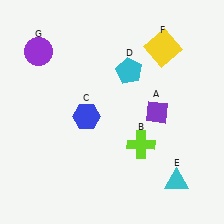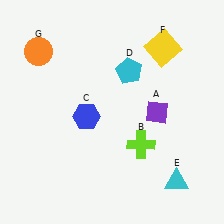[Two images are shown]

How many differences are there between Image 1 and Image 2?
There is 1 difference between the two images.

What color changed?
The circle (G) changed from purple in Image 1 to orange in Image 2.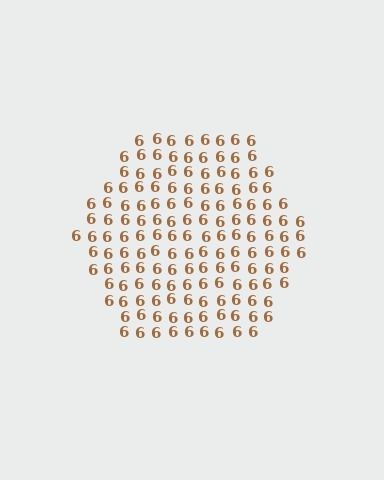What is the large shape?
The large shape is a hexagon.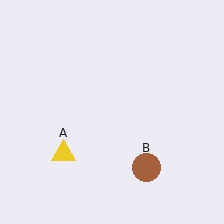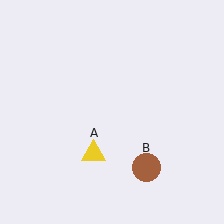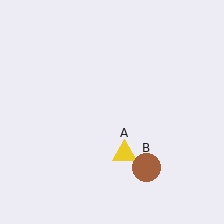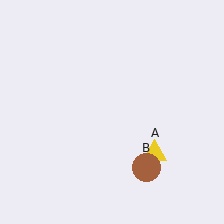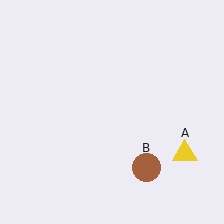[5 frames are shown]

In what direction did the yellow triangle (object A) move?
The yellow triangle (object A) moved right.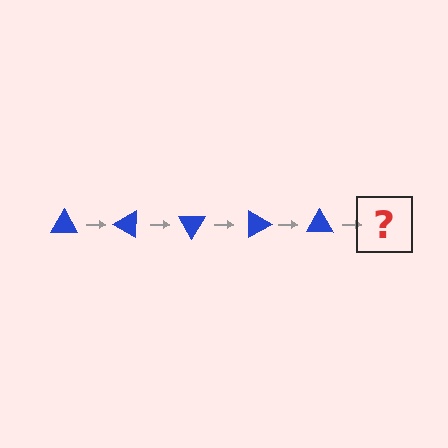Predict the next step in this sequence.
The next step is a blue triangle rotated 150 degrees.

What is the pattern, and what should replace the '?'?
The pattern is that the triangle rotates 30 degrees each step. The '?' should be a blue triangle rotated 150 degrees.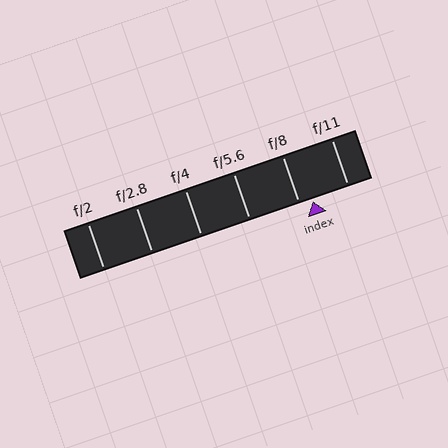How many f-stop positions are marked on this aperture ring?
There are 6 f-stop positions marked.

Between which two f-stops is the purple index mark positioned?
The index mark is between f/8 and f/11.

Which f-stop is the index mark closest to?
The index mark is closest to f/8.